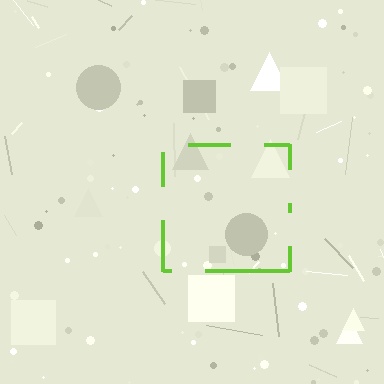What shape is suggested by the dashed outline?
The dashed outline suggests a square.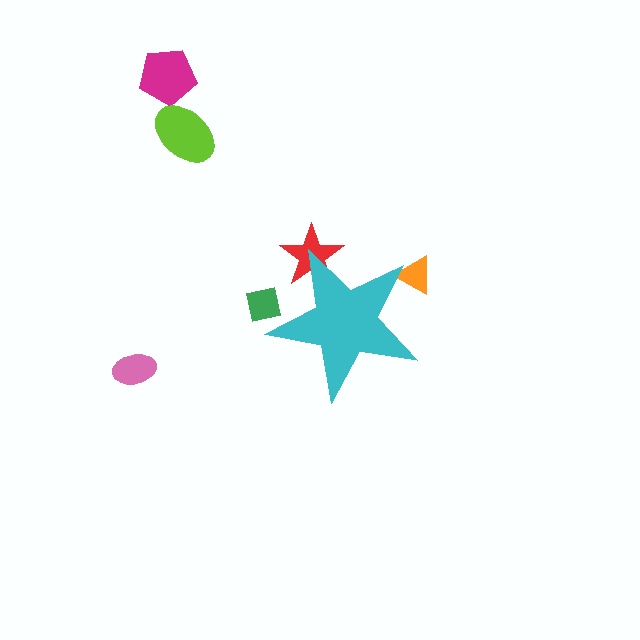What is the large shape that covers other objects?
A cyan star.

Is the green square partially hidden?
Yes, the green square is partially hidden behind the cyan star.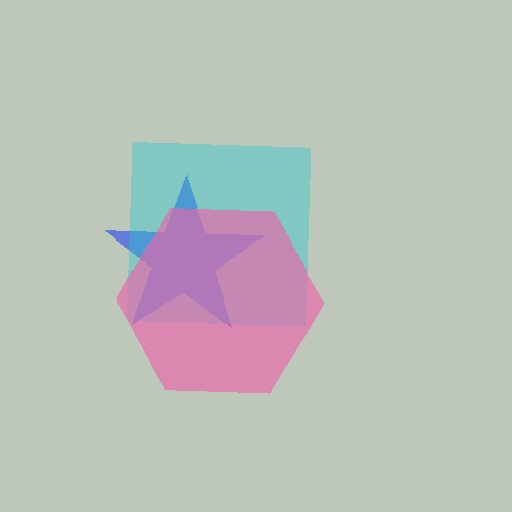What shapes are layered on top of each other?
The layered shapes are: a blue star, a cyan square, a pink hexagon.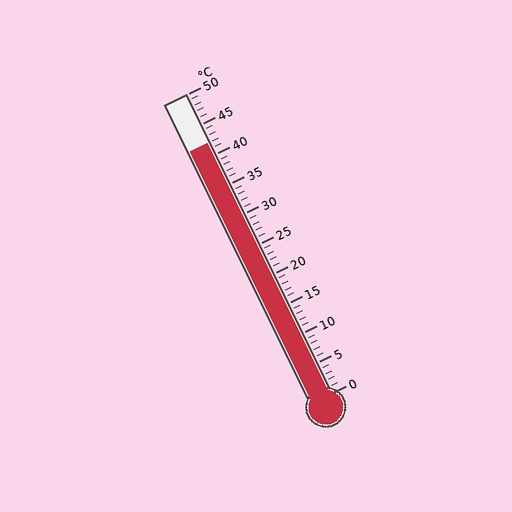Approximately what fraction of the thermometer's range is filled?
The thermometer is filled to approximately 85% of its range.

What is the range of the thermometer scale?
The thermometer scale ranges from 0°C to 50°C.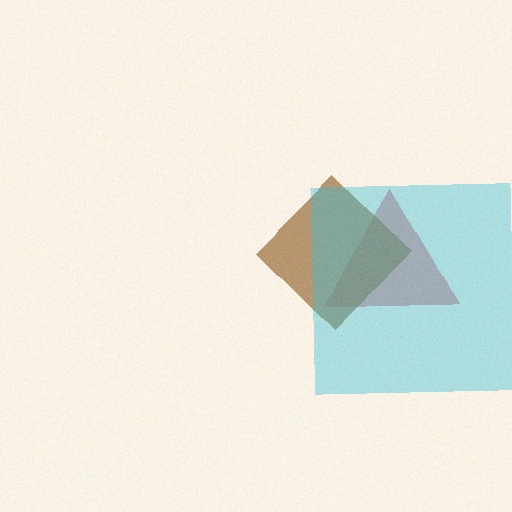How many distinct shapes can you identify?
There are 3 distinct shapes: a red triangle, a brown diamond, a cyan square.